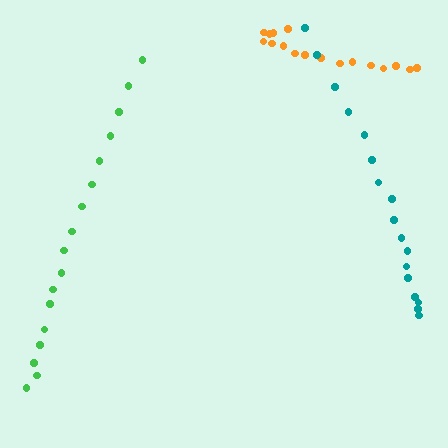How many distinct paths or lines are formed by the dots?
There are 3 distinct paths.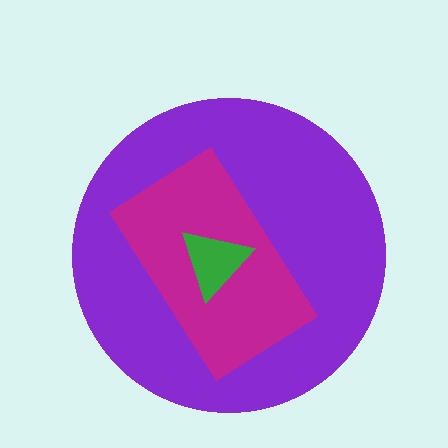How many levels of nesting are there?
3.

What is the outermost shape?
The purple circle.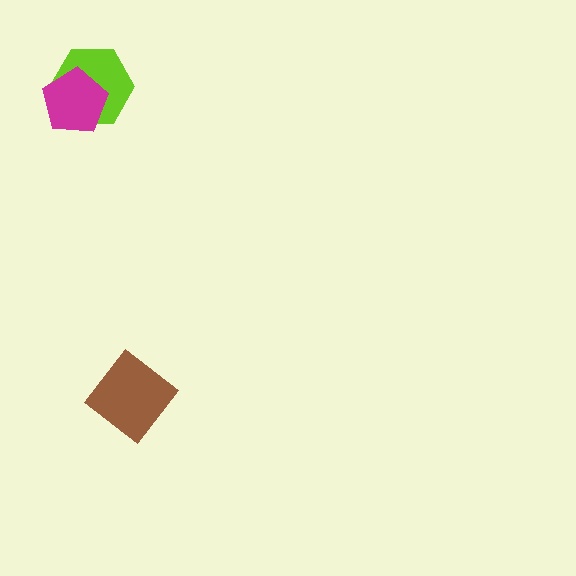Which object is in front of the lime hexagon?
The magenta pentagon is in front of the lime hexagon.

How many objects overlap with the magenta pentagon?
1 object overlaps with the magenta pentagon.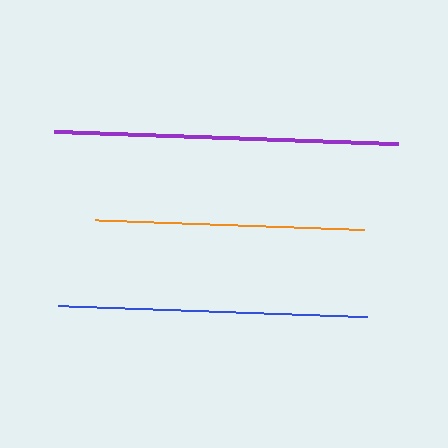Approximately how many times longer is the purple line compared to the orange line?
The purple line is approximately 1.3 times the length of the orange line.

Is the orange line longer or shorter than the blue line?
The blue line is longer than the orange line.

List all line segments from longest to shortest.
From longest to shortest: purple, blue, orange.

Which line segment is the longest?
The purple line is the longest at approximately 344 pixels.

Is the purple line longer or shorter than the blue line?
The purple line is longer than the blue line.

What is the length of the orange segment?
The orange segment is approximately 269 pixels long.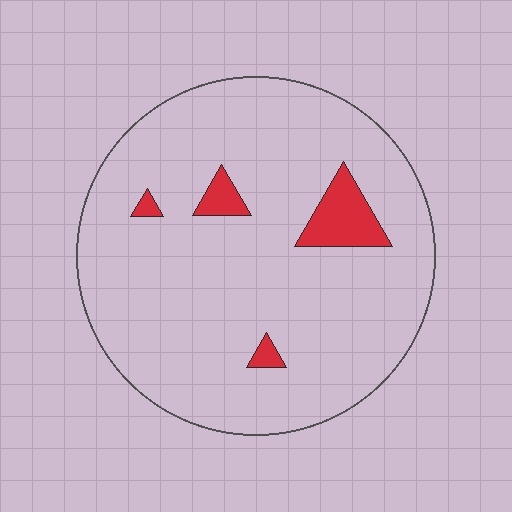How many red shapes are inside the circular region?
4.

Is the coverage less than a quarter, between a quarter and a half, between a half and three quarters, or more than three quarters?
Less than a quarter.